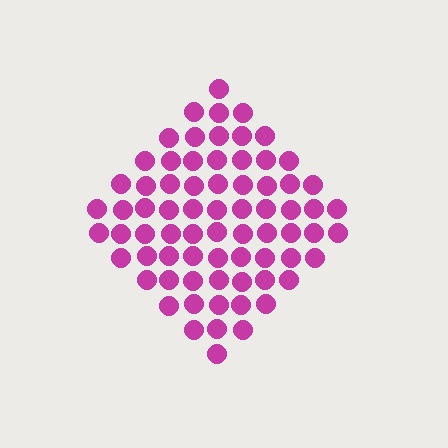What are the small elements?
The small elements are circles.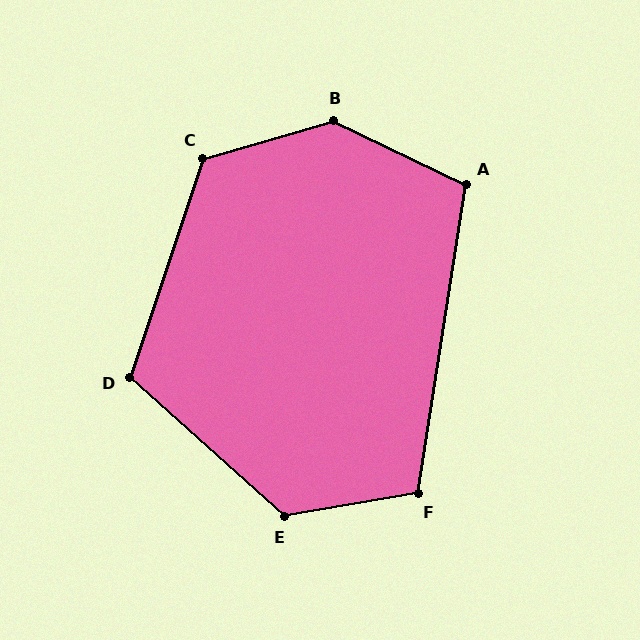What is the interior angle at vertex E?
Approximately 129 degrees (obtuse).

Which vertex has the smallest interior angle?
A, at approximately 107 degrees.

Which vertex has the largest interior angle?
B, at approximately 138 degrees.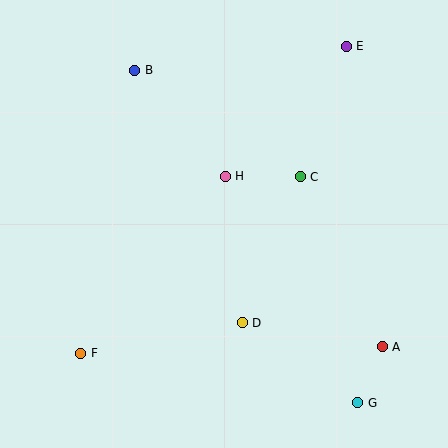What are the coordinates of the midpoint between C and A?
The midpoint between C and A is at (341, 262).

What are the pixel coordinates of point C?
Point C is at (300, 177).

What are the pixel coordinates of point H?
Point H is at (225, 176).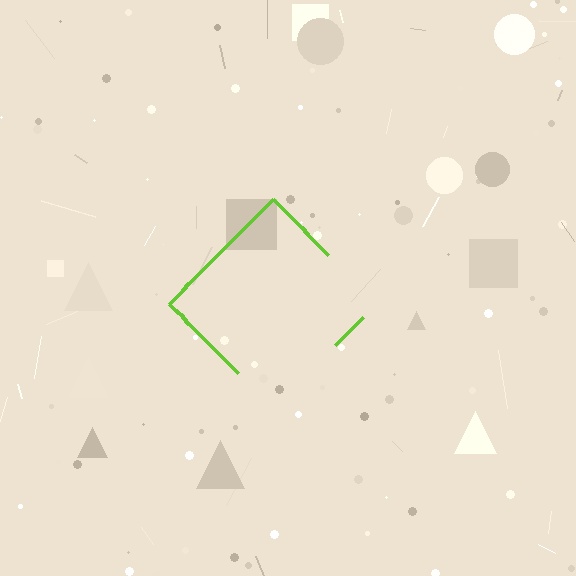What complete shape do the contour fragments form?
The contour fragments form a diamond.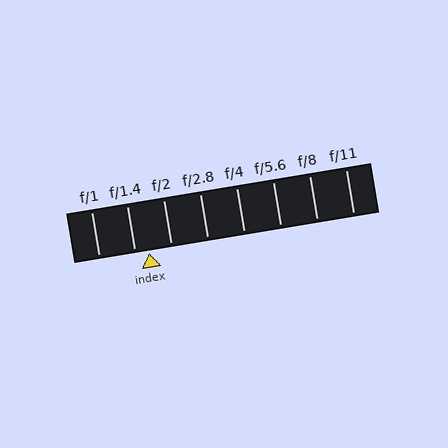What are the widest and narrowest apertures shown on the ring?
The widest aperture shown is f/1 and the narrowest is f/11.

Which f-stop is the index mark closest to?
The index mark is closest to f/1.4.